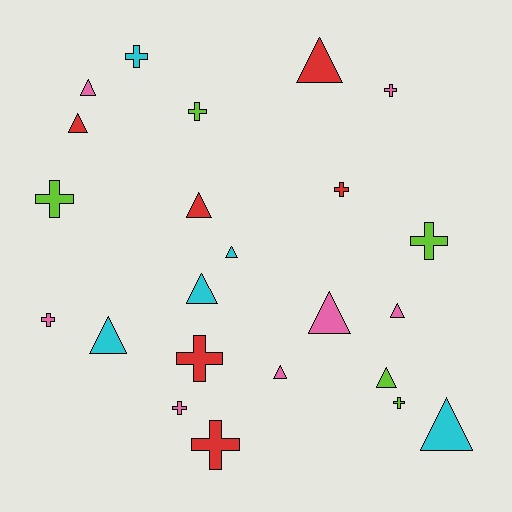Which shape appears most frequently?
Triangle, with 12 objects.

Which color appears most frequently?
Pink, with 7 objects.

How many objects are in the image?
There are 23 objects.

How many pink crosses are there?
There are 3 pink crosses.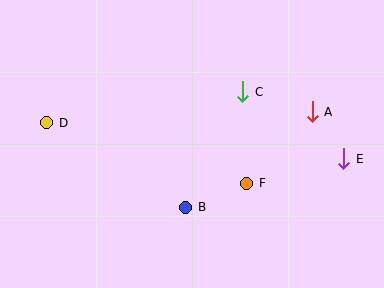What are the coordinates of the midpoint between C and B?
The midpoint between C and B is at (214, 150).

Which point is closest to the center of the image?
Point B at (186, 207) is closest to the center.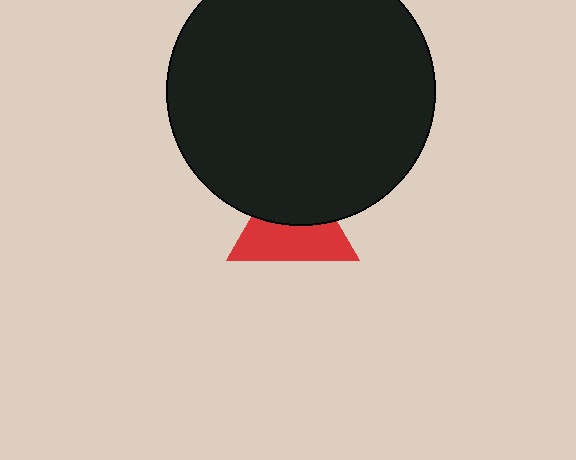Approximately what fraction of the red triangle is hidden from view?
Roughly 45% of the red triangle is hidden behind the black circle.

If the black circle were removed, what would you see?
You would see the complete red triangle.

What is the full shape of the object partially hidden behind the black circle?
The partially hidden object is a red triangle.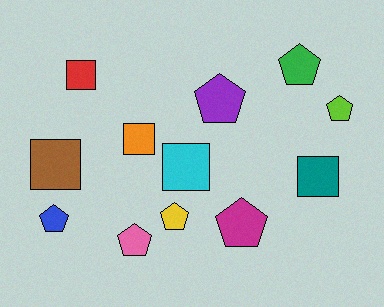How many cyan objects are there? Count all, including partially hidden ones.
There is 1 cyan object.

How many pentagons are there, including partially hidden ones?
There are 7 pentagons.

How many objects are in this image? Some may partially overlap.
There are 12 objects.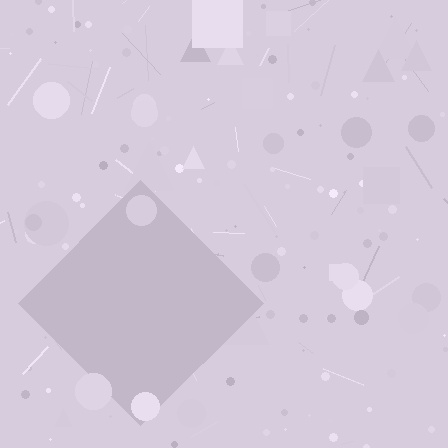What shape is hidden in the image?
A diamond is hidden in the image.